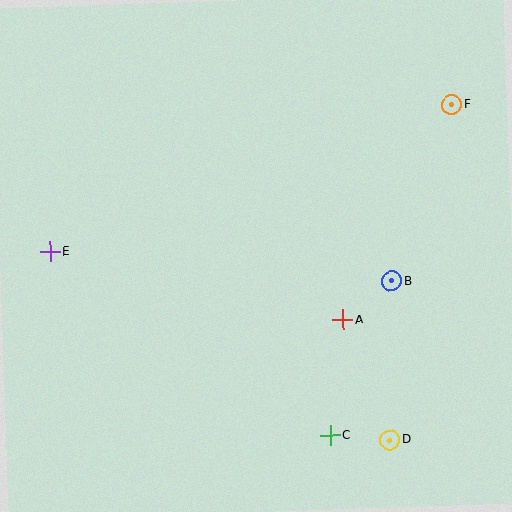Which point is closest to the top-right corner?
Point F is closest to the top-right corner.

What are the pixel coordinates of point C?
Point C is at (331, 435).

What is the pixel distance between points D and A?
The distance between D and A is 129 pixels.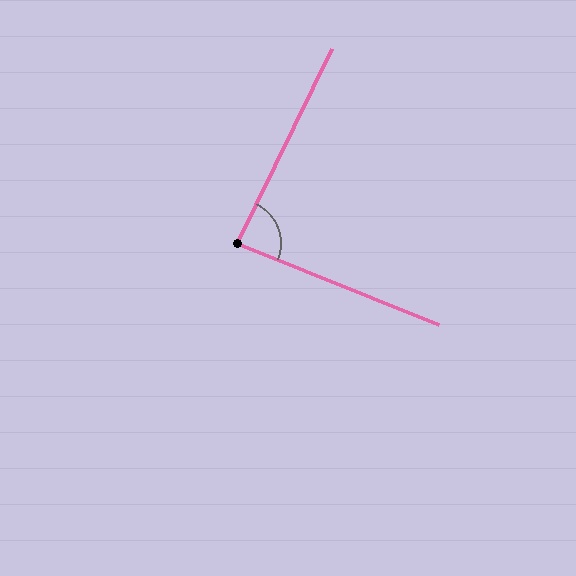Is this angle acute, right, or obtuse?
It is approximately a right angle.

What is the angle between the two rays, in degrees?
Approximately 86 degrees.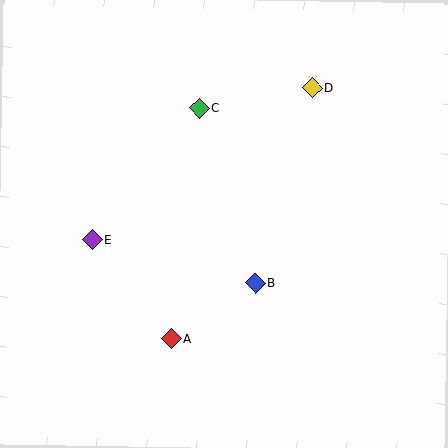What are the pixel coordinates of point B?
Point B is at (255, 283).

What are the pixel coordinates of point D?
Point D is at (313, 88).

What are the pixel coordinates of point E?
Point E is at (92, 239).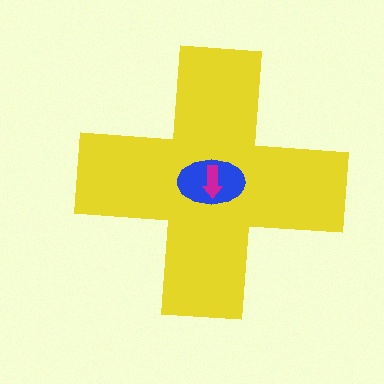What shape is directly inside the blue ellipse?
The magenta arrow.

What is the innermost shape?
The magenta arrow.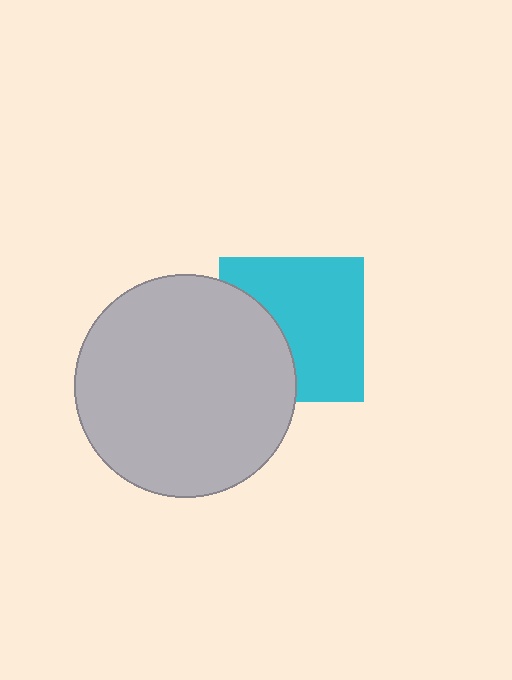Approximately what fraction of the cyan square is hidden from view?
Roughly 35% of the cyan square is hidden behind the light gray circle.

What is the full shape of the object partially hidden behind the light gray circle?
The partially hidden object is a cyan square.